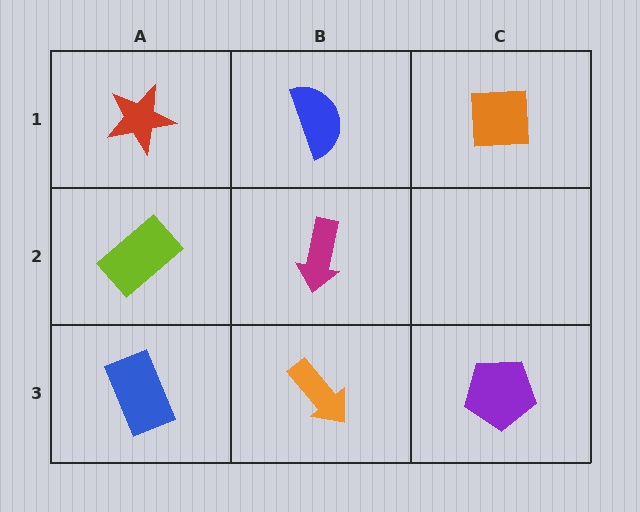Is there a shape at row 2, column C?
No, that cell is empty.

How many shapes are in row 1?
3 shapes.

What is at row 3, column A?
A blue rectangle.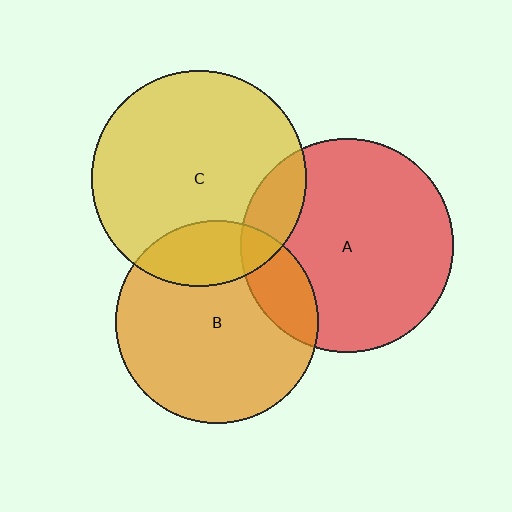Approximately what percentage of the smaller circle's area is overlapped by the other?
Approximately 20%.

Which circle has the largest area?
Circle C (yellow).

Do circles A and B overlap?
Yes.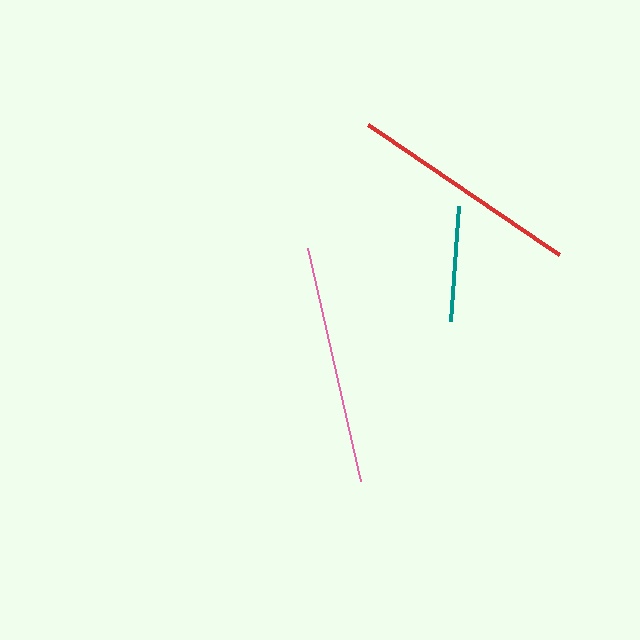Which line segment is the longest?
The pink line is the longest at approximately 239 pixels.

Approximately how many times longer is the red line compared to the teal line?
The red line is approximately 2.0 times the length of the teal line.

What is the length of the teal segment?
The teal segment is approximately 115 pixels long.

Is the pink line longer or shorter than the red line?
The pink line is longer than the red line.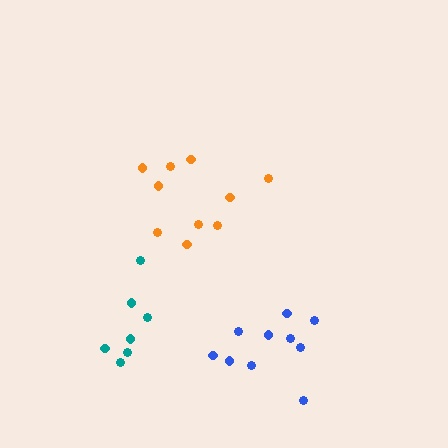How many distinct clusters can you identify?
There are 3 distinct clusters.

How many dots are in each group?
Group 1: 10 dots, Group 2: 10 dots, Group 3: 7 dots (27 total).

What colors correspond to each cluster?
The clusters are colored: orange, blue, teal.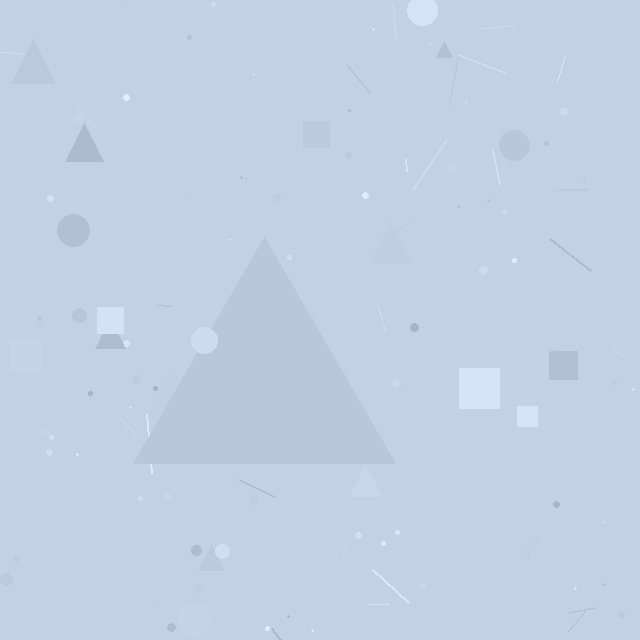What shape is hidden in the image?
A triangle is hidden in the image.